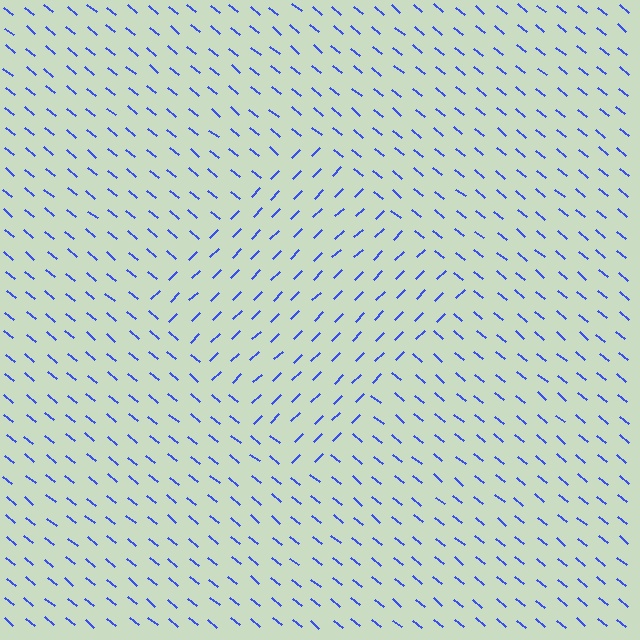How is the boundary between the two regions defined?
The boundary is defined purely by a change in line orientation (approximately 83 degrees difference). All lines are the same color and thickness.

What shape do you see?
I see a diamond.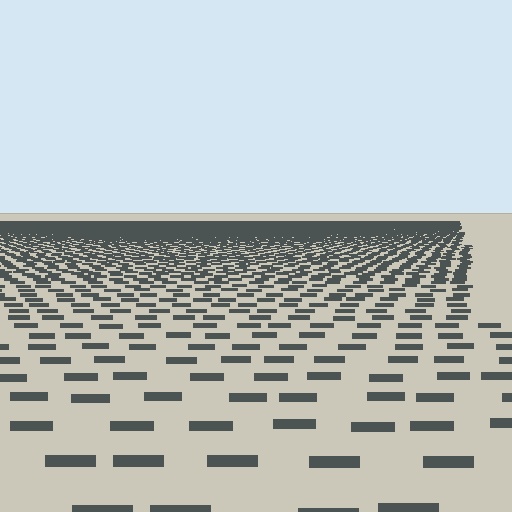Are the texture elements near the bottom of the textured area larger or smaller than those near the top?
Larger. Near the bottom, elements are closer to the viewer and appear at a bigger on-screen size.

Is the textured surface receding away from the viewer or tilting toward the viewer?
The surface is receding away from the viewer. Texture elements get smaller and denser toward the top.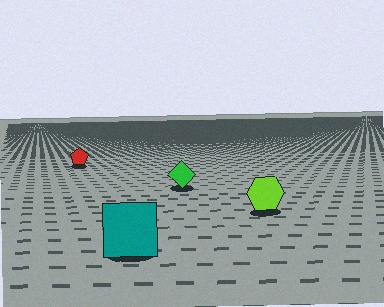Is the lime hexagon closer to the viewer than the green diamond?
Yes. The lime hexagon is closer — you can tell from the texture gradient: the ground texture is coarser near it.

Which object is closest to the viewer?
The teal square is closest. The texture marks near it are larger and more spread out.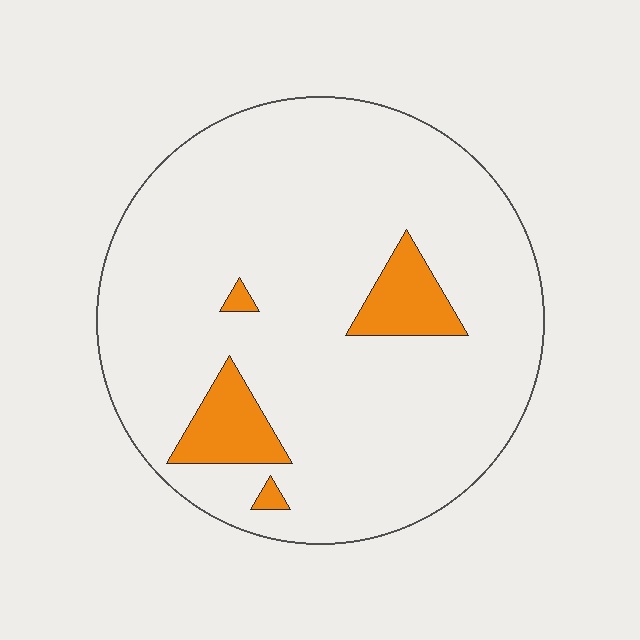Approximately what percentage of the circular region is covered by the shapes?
Approximately 10%.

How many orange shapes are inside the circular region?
4.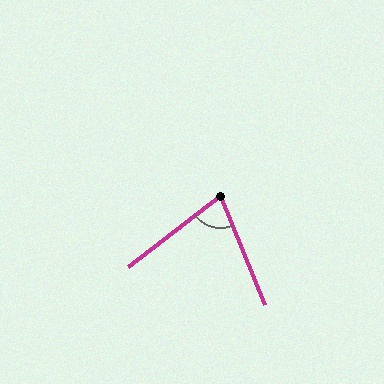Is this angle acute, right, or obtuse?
It is acute.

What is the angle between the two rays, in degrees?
Approximately 74 degrees.